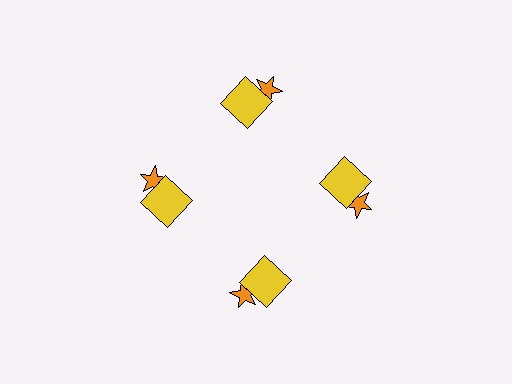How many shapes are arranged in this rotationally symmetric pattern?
There are 8 shapes, arranged in 4 groups of 2.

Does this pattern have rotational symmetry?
Yes, this pattern has 4-fold rotational symmetry. It looks the same after rotating 90 degrees around the center.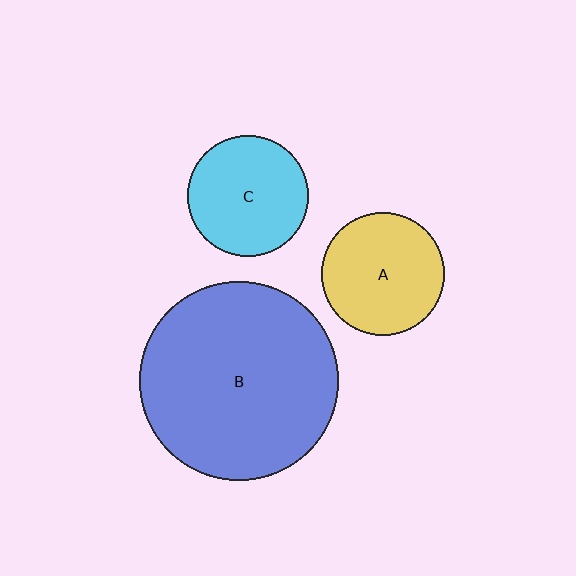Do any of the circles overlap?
No, none of the circles overlap.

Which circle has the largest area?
Circle B (blue).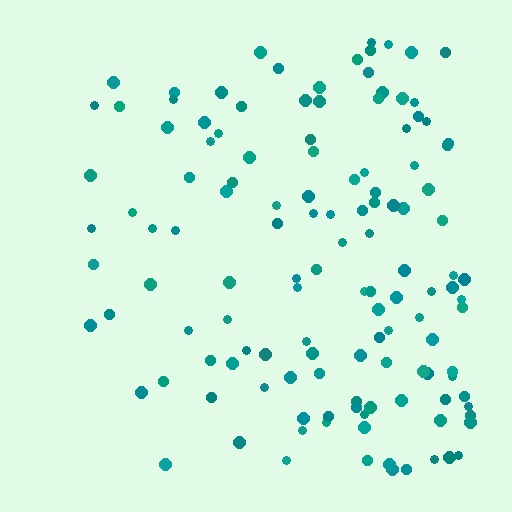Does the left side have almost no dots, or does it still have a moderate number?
Still a moderate number, just noticeably fewer than the right.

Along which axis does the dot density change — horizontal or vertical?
Horizontal.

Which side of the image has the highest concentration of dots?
The right.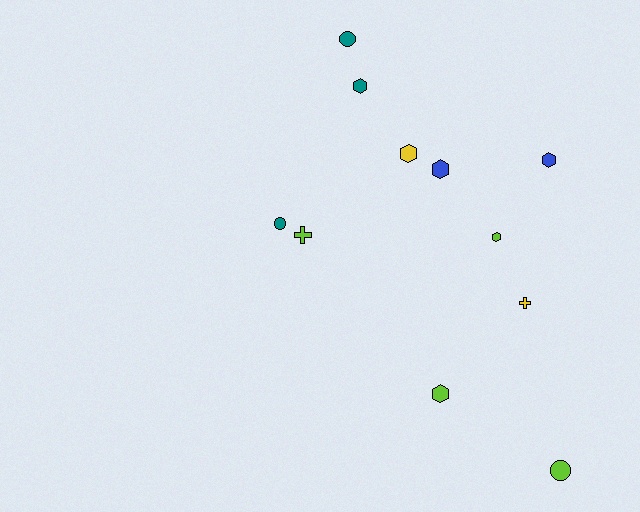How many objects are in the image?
There are 11 objects.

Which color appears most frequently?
Lime, with 4 objects.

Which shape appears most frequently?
Hexagon, with 6 objects.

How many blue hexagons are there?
There are 2 blue hexagons.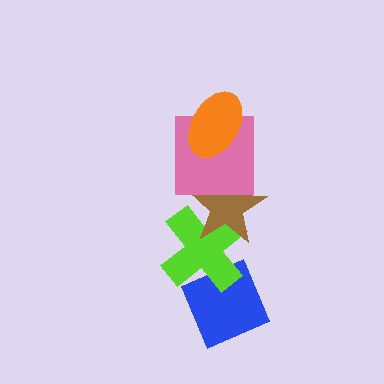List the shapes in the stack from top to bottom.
From top to bottom: the orange ellipse, the pink square, the brown star, the lime cross, the blue diamond.